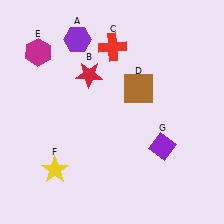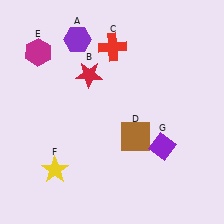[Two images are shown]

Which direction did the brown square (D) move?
The brown square (D) moved down.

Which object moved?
The brown square (D) moved down.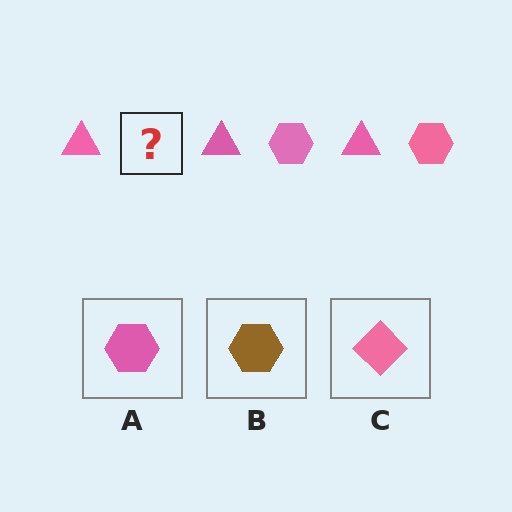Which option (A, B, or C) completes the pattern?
A.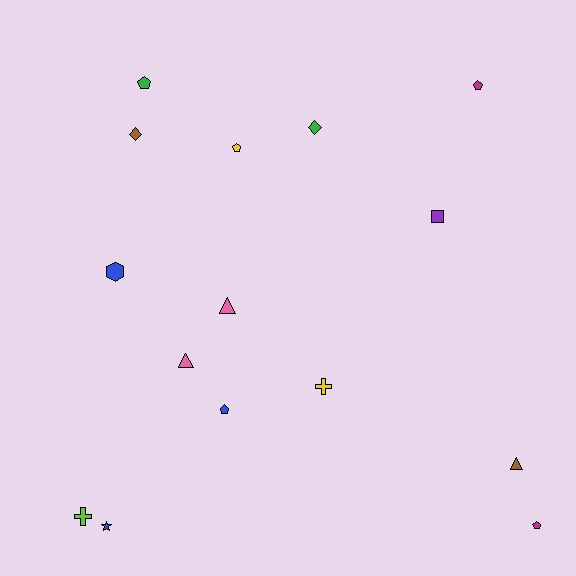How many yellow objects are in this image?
There are 2 yellow objects.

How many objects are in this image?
There are 15 objects.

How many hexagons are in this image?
There is 1 hexagon.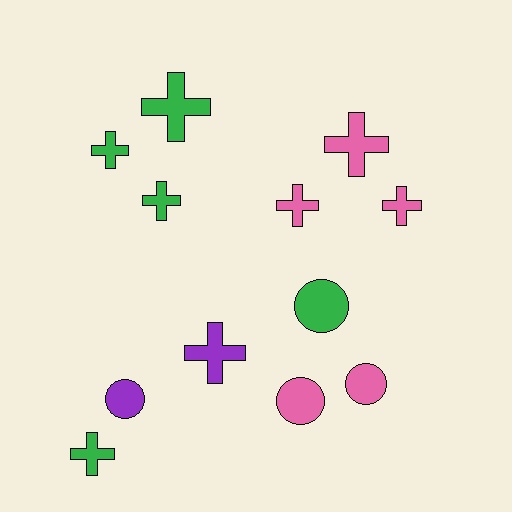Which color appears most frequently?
Green, with 5 objects.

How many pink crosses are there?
There are 3 pink crosses.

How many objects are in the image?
There are 12 objects.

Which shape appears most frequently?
Cross, with 8 objects.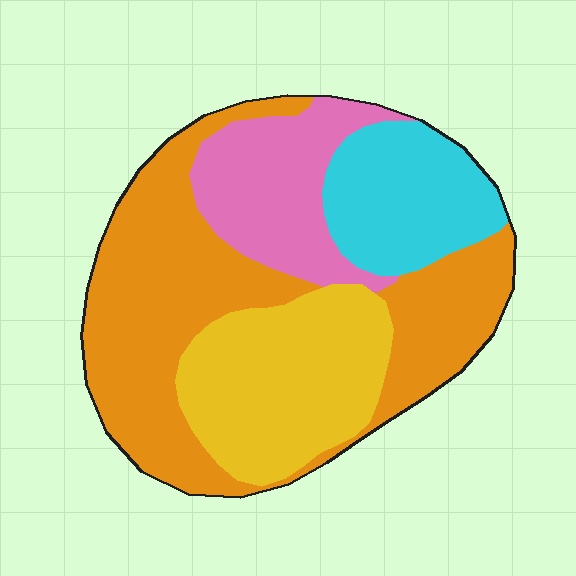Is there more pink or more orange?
Orange.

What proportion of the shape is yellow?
Yellow takes up about one quarter (1/4) of the shape.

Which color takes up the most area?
Orange, at roughly 45%.